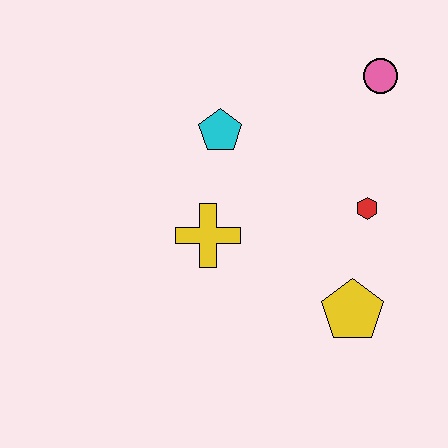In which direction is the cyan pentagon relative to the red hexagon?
The cyan pentagon is to the left of the red hexagon.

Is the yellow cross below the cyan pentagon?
Yes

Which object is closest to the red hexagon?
The yellow pentagon is closest to the red hexagon.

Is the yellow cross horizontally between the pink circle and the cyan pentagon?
No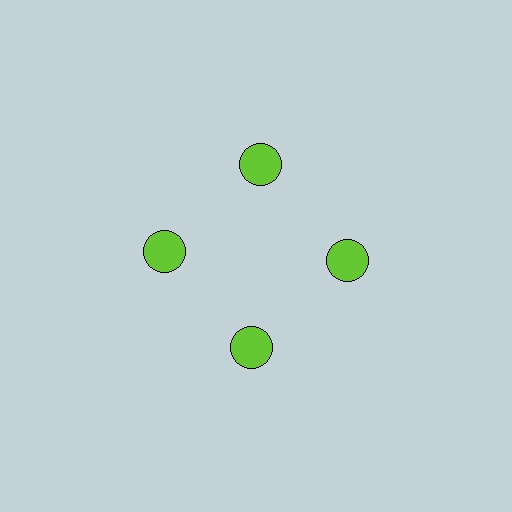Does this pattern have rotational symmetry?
Yes, this pattern has 4-fold rotational symmetry. It looks the same after rotating 90 degrees around the center.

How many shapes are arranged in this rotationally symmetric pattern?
There are 4 shapes, arranged in 4 groups of 1.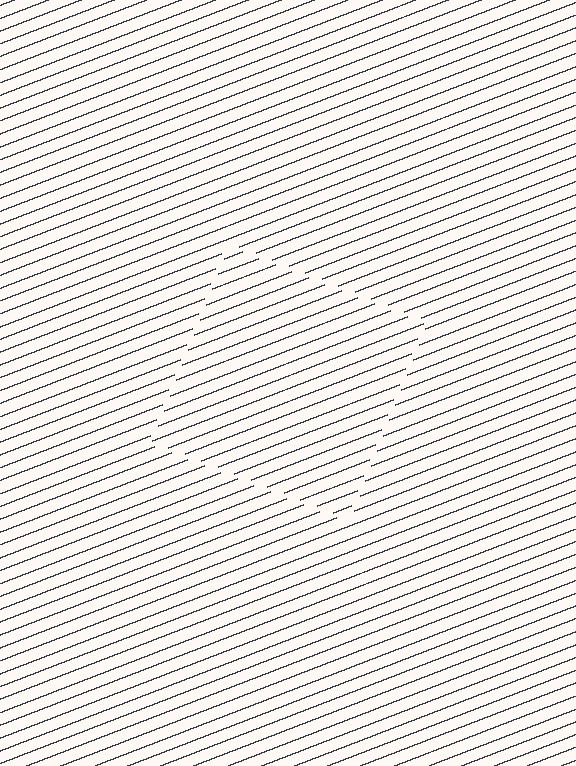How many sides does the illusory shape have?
4 sides — the line-ends trace a square.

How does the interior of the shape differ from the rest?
The interior of the shape contains the same grating, shifted by half a period — the contour is defined by the phase discontinuity where line-ends from the inner and outer gratings abut.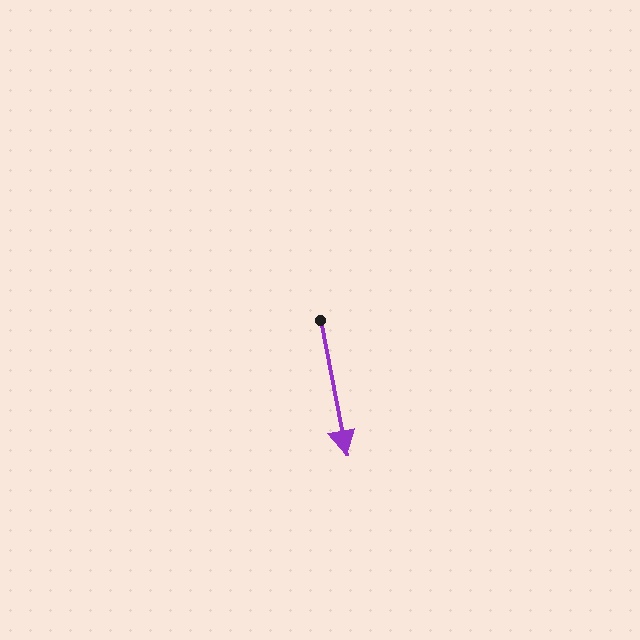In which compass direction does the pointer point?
South.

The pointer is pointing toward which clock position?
Roughly 6 o'clock.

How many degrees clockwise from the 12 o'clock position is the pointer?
Approximately 169 degrees.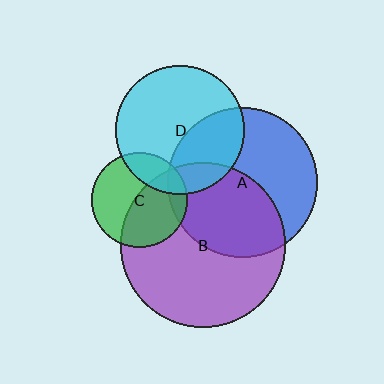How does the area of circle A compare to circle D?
Approximately 1.3 times.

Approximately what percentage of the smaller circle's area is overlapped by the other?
Approximately 10%.